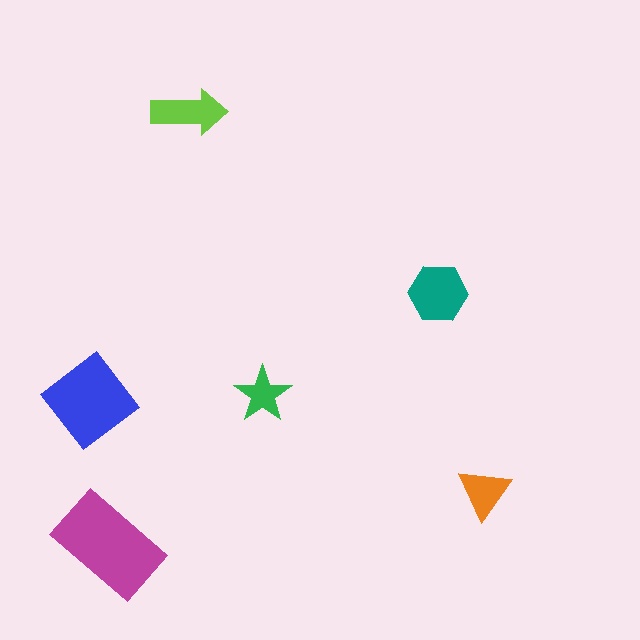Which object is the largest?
The magenta rectangle.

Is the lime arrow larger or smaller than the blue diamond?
Smaller.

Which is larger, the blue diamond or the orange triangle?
The blue diamond.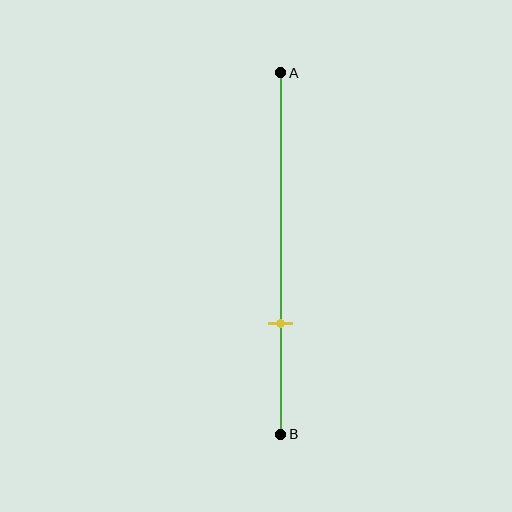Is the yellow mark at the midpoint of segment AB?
No, the mark is at about 70% from A, not at the 50% midpoint.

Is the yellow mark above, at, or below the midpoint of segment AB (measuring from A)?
The yellow mark is below the midpoint of segment AB.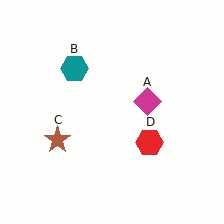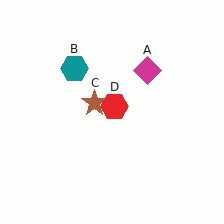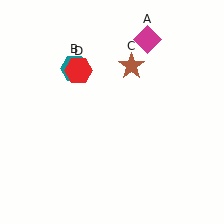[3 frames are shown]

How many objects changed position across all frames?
3 objects changed position: magenta diamond (object A), brown star (object C), red hexagon (object D).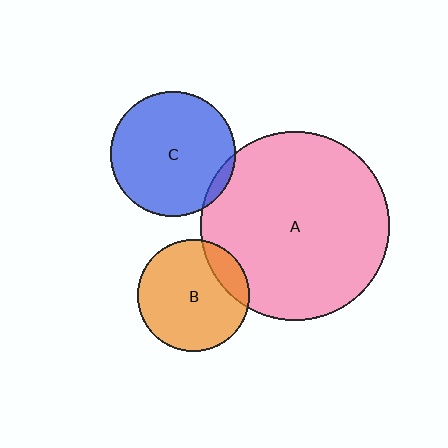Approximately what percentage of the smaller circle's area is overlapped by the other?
Approximately 15%.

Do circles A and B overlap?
Yes.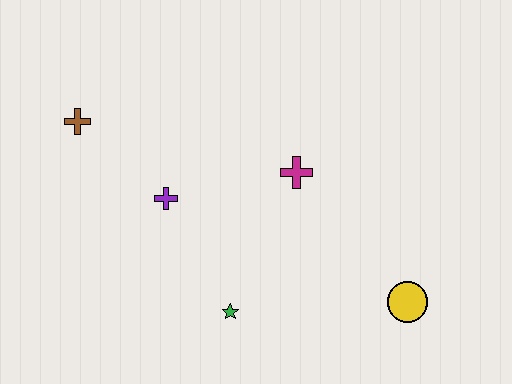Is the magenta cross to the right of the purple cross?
Yes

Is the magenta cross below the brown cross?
Yes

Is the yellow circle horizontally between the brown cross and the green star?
No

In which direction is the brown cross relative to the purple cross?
The brown cross is to the left of the purple cross.